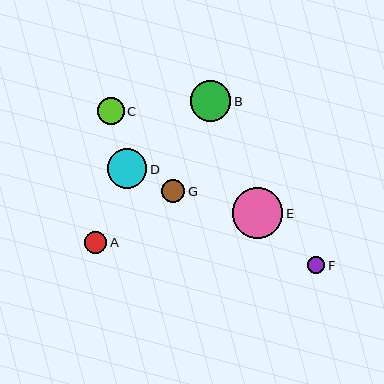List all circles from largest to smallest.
From largest to smallest: E, B, D, C, G, A, F.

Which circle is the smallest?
Circle F is the smallest with a size of approximately 17 pixels.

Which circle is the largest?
Circle E is the largest with a size of approximately 51 pixels.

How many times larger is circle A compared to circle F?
Circle A is approximately 1.3 times the size of circle F.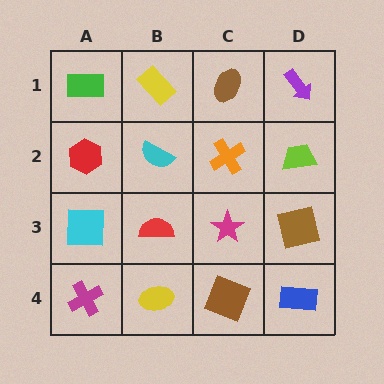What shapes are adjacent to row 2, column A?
A green rectangle (row 1, column A), a cyan square (row 3, column A), a cyan semicircle (row 2, column B).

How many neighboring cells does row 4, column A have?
2.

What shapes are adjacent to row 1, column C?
An orange cross (row 2, column C), a yellow rectangle (row 1, column B), a purple arrow (row 1, column D).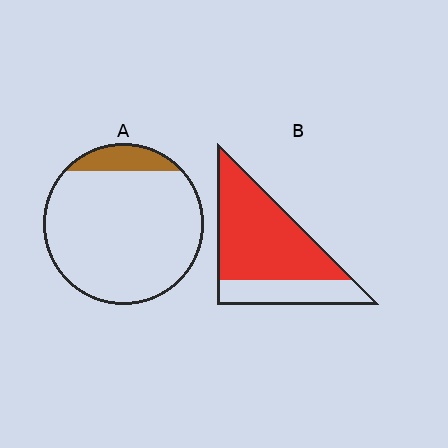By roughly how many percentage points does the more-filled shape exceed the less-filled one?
By roughly 60 percentage points (B over A).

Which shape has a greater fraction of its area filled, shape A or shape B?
Shape B.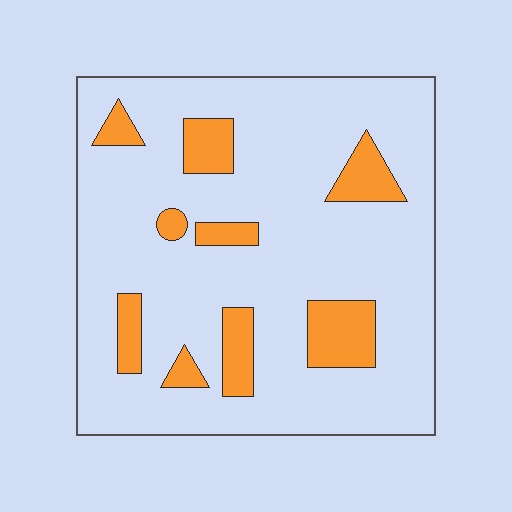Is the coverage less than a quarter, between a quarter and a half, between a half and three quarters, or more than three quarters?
Less than a quarter.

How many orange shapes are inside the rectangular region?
9.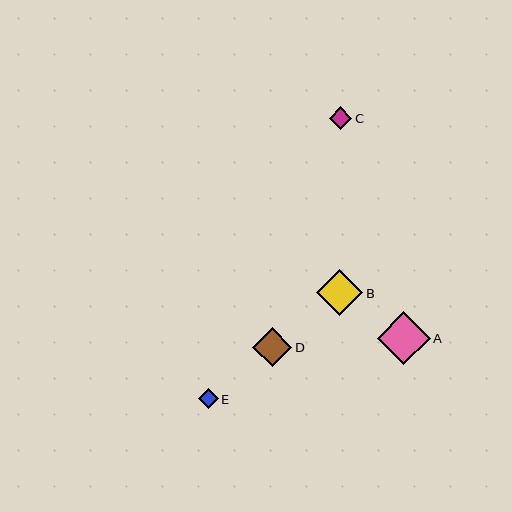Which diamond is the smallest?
Diamond E is the smallest with a size of approximately 20 pixels.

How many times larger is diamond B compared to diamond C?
Diamond B is approximately 2.0 times the size of diamond C.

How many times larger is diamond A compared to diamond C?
Diamond A is approximately 2.3 times the size of diamond C.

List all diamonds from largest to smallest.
From largest to smallest: A, B, D, C, E.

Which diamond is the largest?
Diamond A is the largest with a size of approximately 53 pixels.